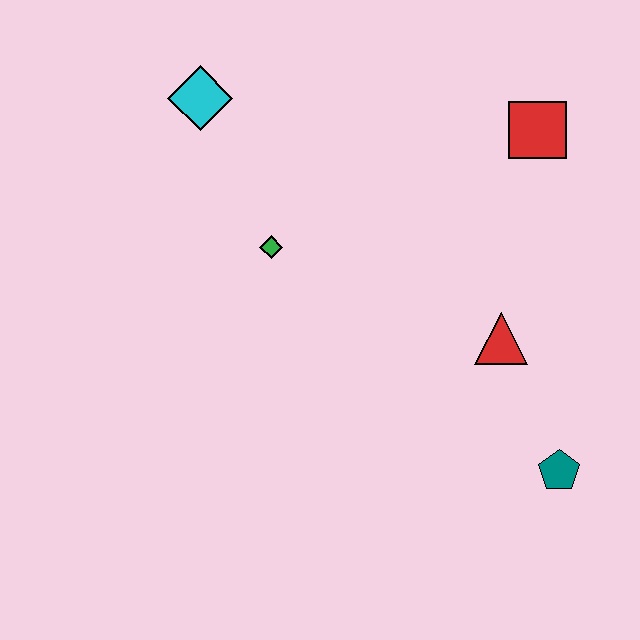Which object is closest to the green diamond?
The cyan diamond is closest to the green diamond.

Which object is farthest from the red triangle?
The cyan diamond is farthest from the red triangle.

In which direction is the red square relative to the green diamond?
The red square is to the right of the green diamond.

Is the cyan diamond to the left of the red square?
Yes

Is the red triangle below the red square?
Yes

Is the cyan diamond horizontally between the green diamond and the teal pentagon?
No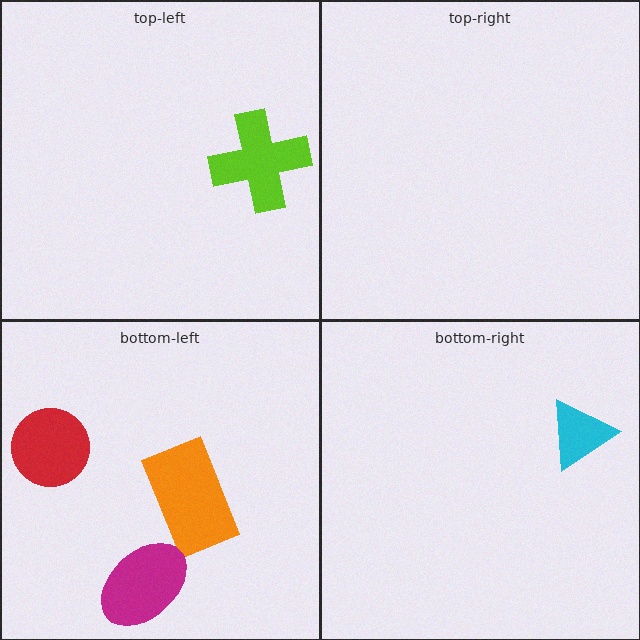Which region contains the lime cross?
The top-left region.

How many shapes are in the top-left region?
1.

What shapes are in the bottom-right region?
The cyan triangle.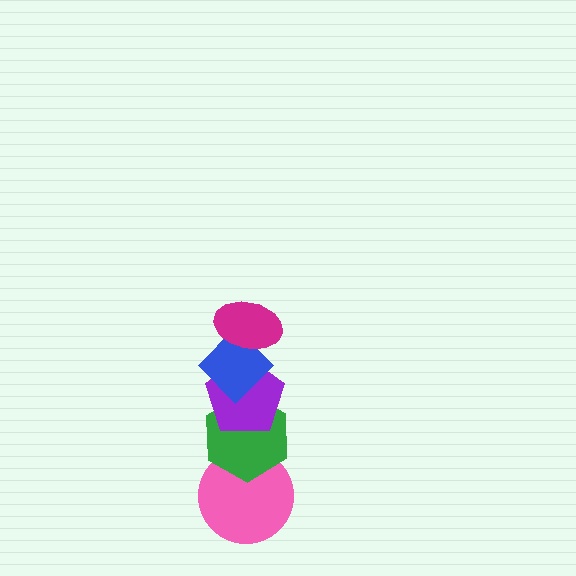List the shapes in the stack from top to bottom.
From top to bottom: the magenta ellipse, the blue diamond, the purple pentagon, the green hexagon, the pink circle.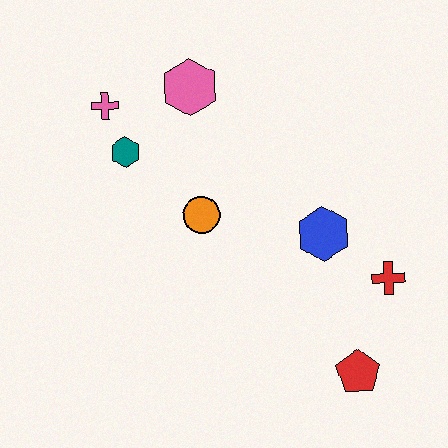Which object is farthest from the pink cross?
The red pentagon is farthest from the pink cross.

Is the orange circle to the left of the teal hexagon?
No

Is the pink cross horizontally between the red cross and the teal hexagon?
No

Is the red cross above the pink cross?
No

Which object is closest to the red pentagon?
The red cross is closest to the red pentagon.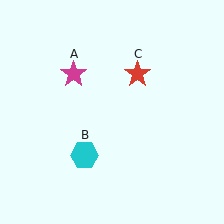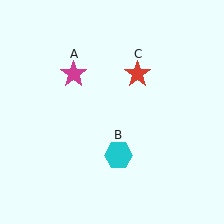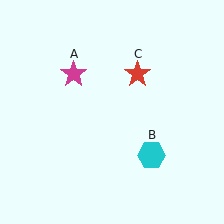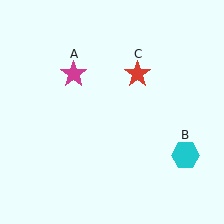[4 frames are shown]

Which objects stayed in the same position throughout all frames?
Magenta star (object A) and red star (object C) remained stationary.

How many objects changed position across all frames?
1 object changed position: cyan hexagon (object B).